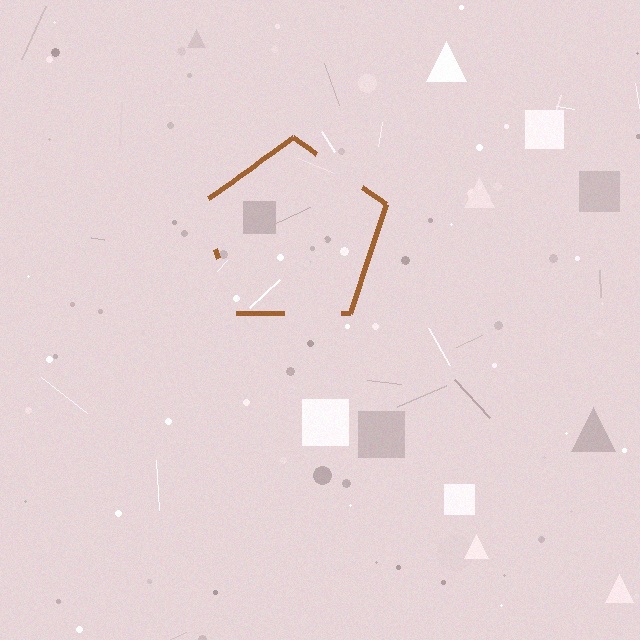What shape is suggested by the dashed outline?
The dashed outline suggests a pentagon.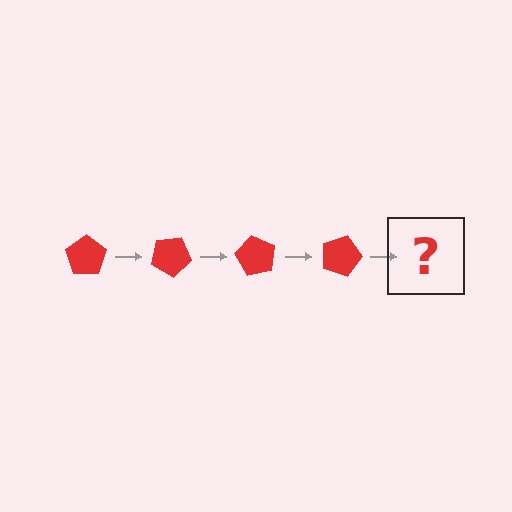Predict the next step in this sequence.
The next step is a red pentagon rotated 120 degrees.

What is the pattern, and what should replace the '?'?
The pattern is that the pentagon rotates 30 degrees each step. The '?' should be a red pentagon rotated 120 degrees.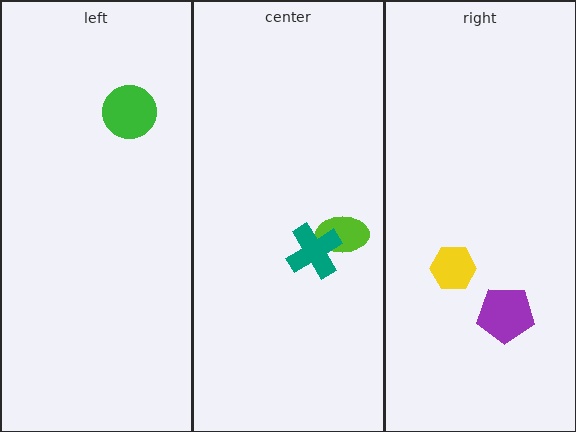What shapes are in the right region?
The yellow hexagon, the purple pentagon.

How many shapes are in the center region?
2.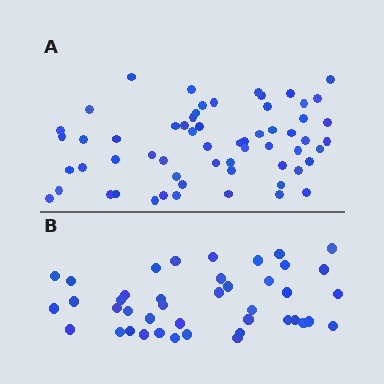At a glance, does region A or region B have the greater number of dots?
Region A (the top region) has more dots.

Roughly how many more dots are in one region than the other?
Region A has approximately 20 more dots than region B.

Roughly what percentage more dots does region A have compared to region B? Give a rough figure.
About 45% more.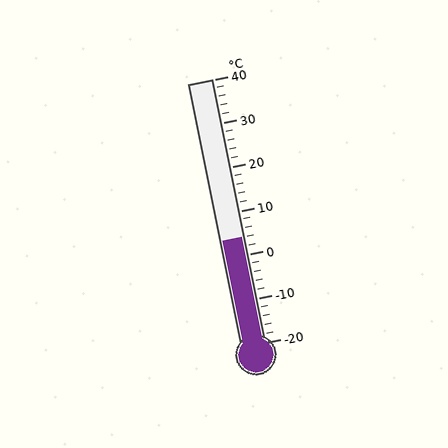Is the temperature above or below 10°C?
The temperature is below 10°C.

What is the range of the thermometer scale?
The thermometer scale ranges from -20°C to 40°C.